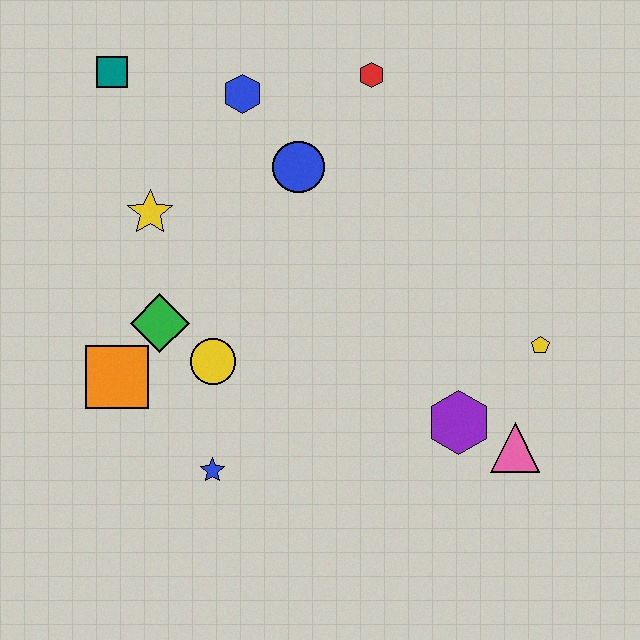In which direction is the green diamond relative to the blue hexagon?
The green diamond is below the blue hexagon.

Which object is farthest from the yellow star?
The pink triangle is farthest from the yellow star.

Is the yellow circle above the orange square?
Yes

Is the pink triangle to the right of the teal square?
Yes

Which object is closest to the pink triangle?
The purple hexagon is closest to the pink triangle.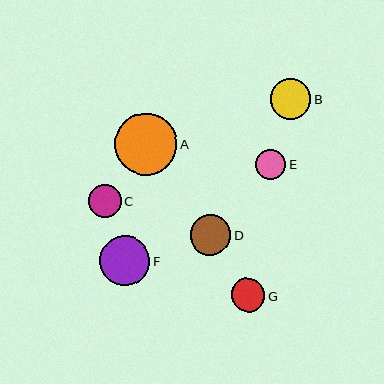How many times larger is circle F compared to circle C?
Circle F is approximately 1.5 times the size of circle C.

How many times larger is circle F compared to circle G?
Circle F is approximately 1.5 times the size of circle G.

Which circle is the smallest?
Circle E is the smallest with a size of approximately 30 pixels.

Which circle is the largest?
Circle A is the largest with a size of approximately 62 pixels.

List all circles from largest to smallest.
From largest to smallest: A, F, B, D, G, C, E.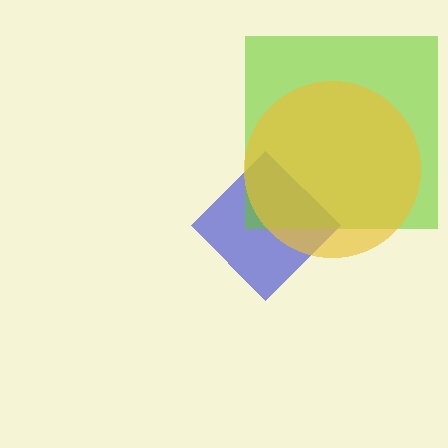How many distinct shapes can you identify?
There are 3 distinct shapes: a blue diamond, a lime square, a yellow circle.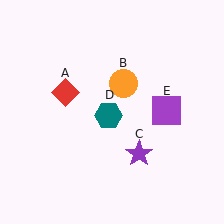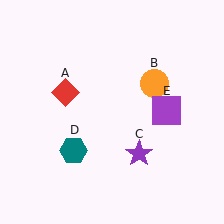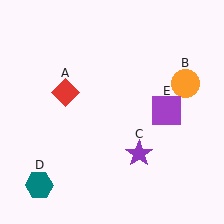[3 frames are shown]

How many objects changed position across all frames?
2 objects changed position: orange circle (object B), teal hexagon (object D).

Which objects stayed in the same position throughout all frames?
Red diamond (object A) and purple star (object C) and purple square (object E) remained stationary.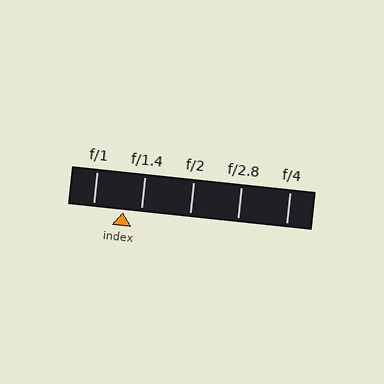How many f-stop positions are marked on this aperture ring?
There are 5 f-stop positions marked.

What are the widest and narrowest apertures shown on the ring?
The widest aperture shown is f/1 and the narrowest is f/4.